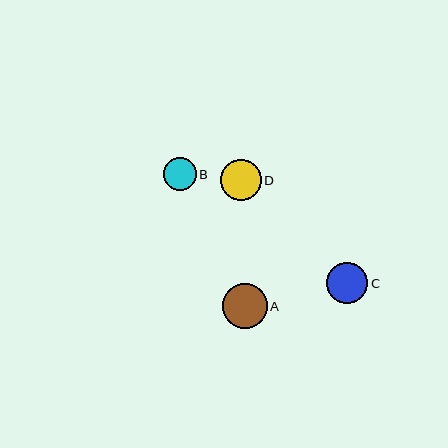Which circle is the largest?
Circle A is the largest with a size of approximately 45 pixels.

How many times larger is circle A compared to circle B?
Circle A is approximately 1.4 times the size of circle B.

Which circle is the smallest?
Circle B is the smallest with a size of approximately 33 pixels.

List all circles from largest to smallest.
From largest to smallest: A, C, D, B.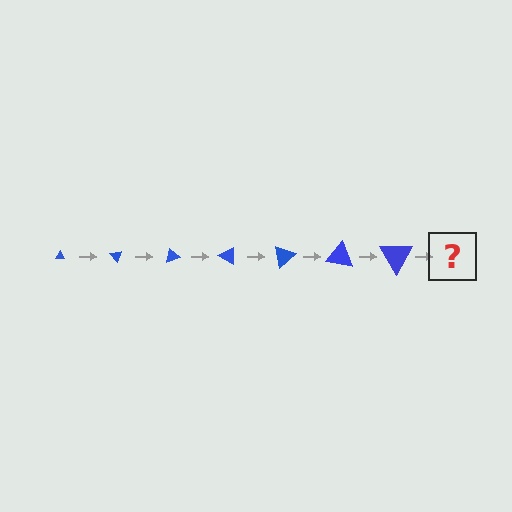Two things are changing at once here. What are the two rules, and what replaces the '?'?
The two rules are that the triangle grows larger each step and it rotates 50 degrees each step. The '?' should be a triangle, larger than the previous one and rotated 350 degrees from the start.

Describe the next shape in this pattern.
It should be a triangle, larger than the previous one and rotated 350 degrees from the start.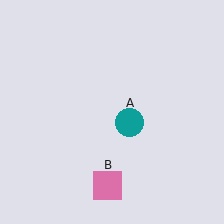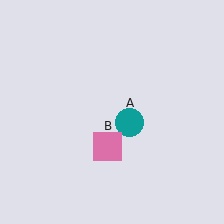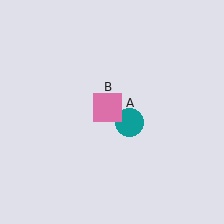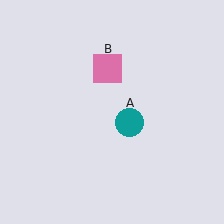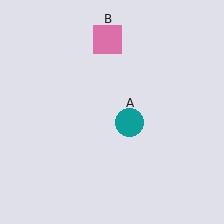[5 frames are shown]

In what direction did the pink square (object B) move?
The pink square (object B) moved up.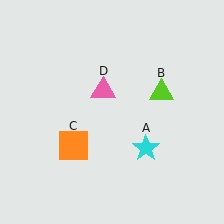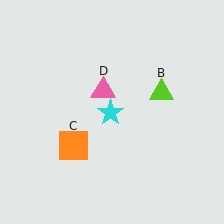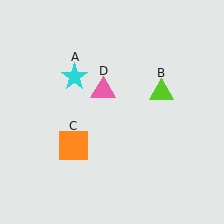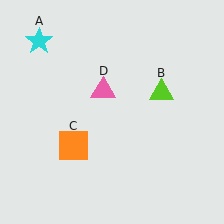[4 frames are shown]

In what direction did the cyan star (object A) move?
The cyan star (object A) moved up and to the left.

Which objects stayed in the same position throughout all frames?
Lime triangle (object B) and orange square (object C) and pink triangle (object D) remained stationary.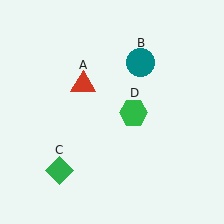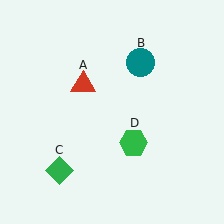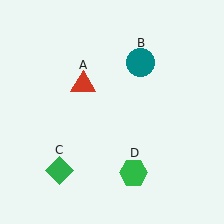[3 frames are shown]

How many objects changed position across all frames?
1 object changed position: green hexagon (object D).